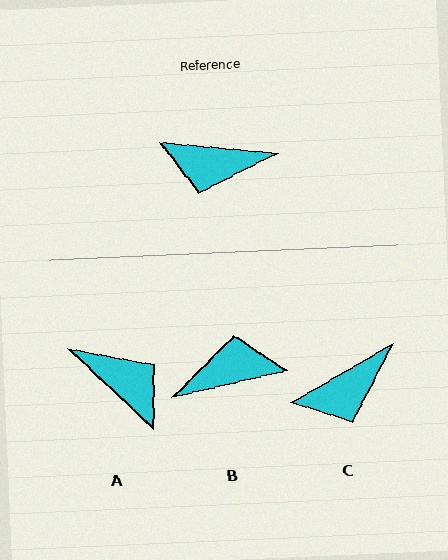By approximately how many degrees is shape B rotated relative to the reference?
Approximately 162 degrees clockwise.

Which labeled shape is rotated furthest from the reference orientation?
B, about 162 degrees away.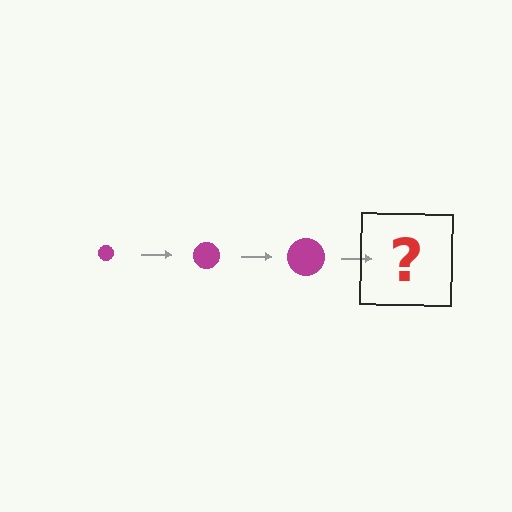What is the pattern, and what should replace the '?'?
The pattern is that the circle gets progressively larger each step. The '?' should be a magenta circle, larger than the previous one.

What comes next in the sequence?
The next element should be a magenta circle, larger than the previous one.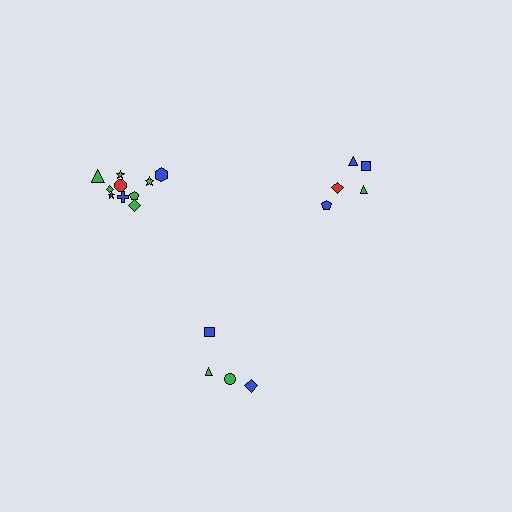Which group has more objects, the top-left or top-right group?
The top-left group.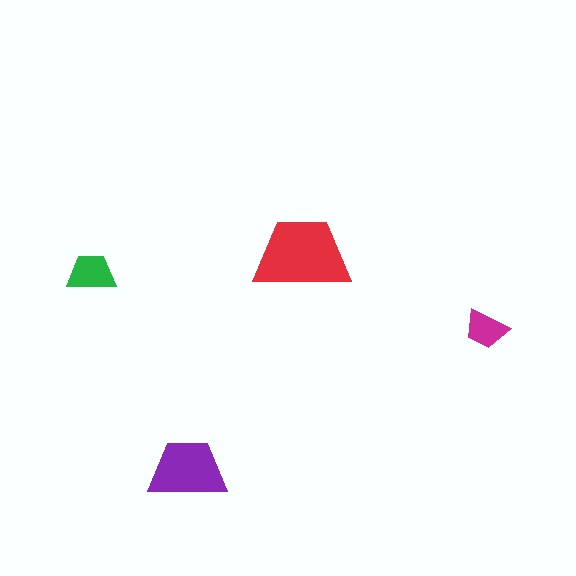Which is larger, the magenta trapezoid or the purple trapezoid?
The purple one.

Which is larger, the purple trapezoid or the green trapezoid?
The purple one.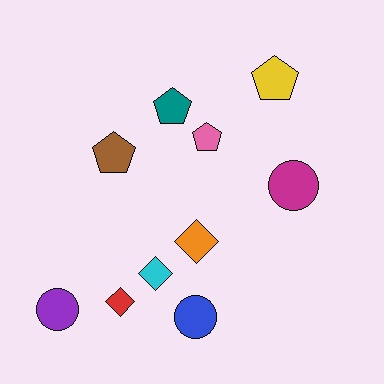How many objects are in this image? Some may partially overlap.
There are 10 objects.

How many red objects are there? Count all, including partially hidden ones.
There is 1 red object.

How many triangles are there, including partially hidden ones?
There are no triangles.